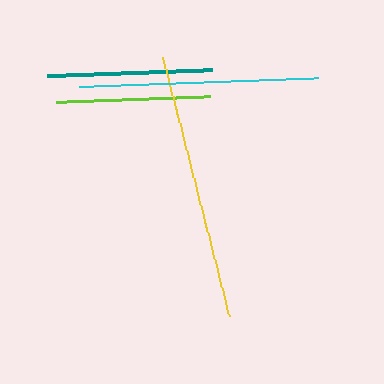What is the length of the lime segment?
The lime segment is approximately 154 pixels long.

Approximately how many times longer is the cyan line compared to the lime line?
The cyan line is approximately 1.6 times the length of the lime line.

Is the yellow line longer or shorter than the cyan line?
The yellow line is longer than the cyan line.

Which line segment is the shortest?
The lime line is the shortest at approximately 154 pixels.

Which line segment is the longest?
The yellow line is the longest at approximately 267 pixels.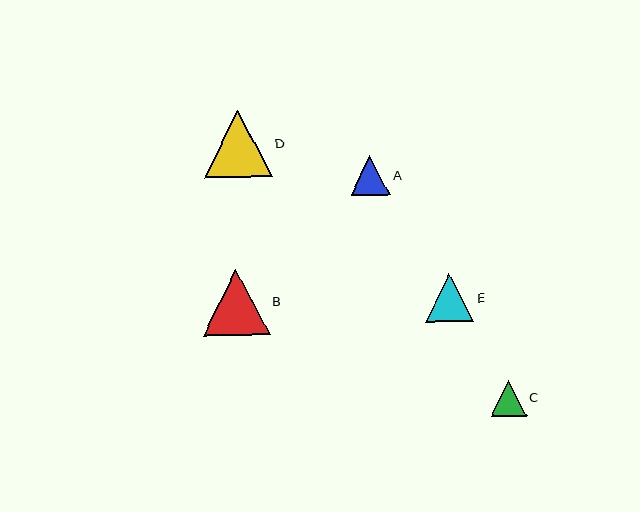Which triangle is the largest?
Triangle D is the largest with a size of approximately 68 pixels.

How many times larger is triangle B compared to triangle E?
Triangle B is approximately 1.4 times the size of triangle E.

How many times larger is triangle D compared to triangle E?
Triangle D is approximately 1.4 times the size of triangle E.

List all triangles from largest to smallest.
From largest to smallest: D, B, E, A, C.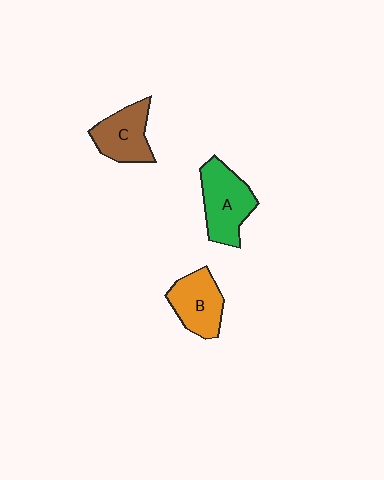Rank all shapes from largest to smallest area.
From largest to smallest: A (green), B (orange), C (brown).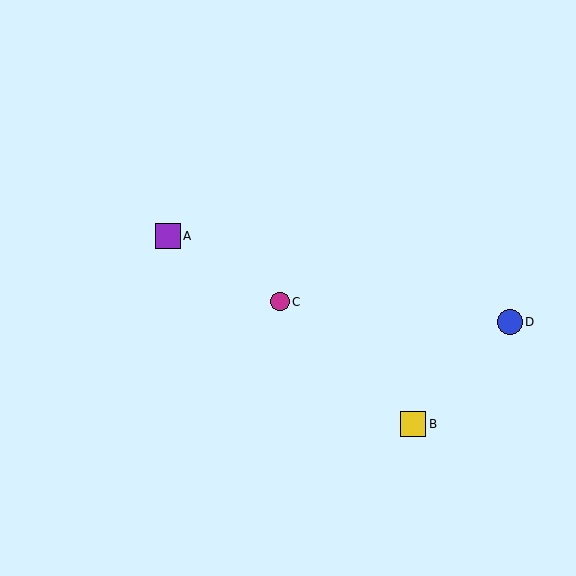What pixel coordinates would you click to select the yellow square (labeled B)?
Click at (413, 424) to select the yellow square B.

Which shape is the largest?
The yellow square (labeled B) is the largest.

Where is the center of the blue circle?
The center of the blue circle is at (510, 322).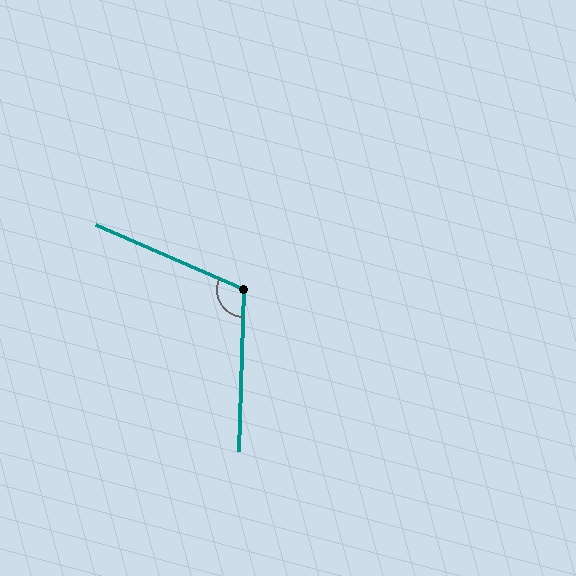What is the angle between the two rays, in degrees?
Approximately 111 degrees.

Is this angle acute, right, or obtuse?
It is obtuse.